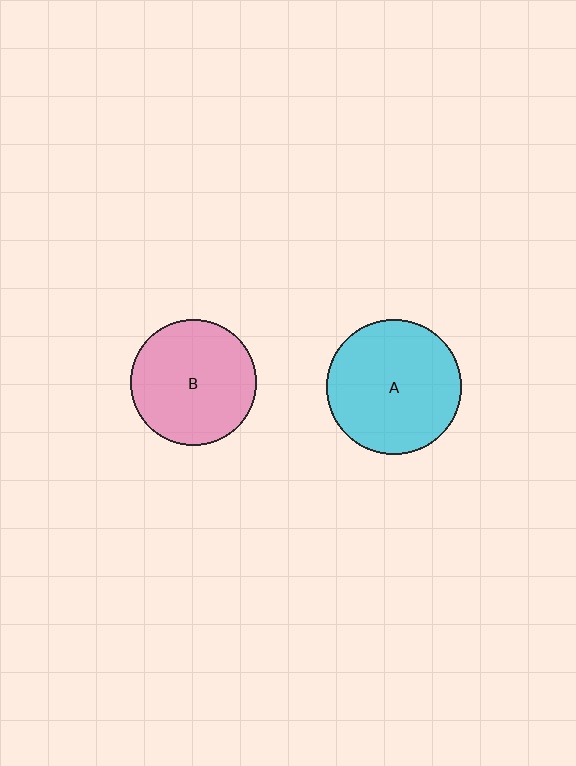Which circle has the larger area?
Circle A (cyan).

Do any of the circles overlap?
No, none of the circles overlap.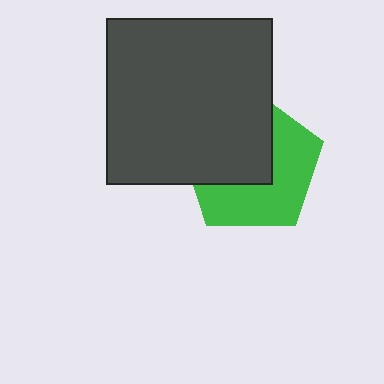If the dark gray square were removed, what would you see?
You would see the complete green pentagon.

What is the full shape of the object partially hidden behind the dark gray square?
The partially hidden object is a green pentagon.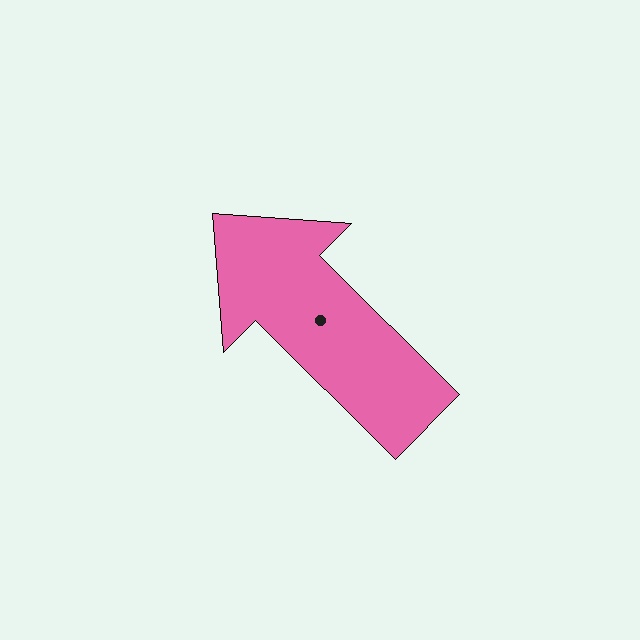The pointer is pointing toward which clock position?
Roughly 10 o'clock.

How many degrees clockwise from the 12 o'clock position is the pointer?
Approximately 315 degrees.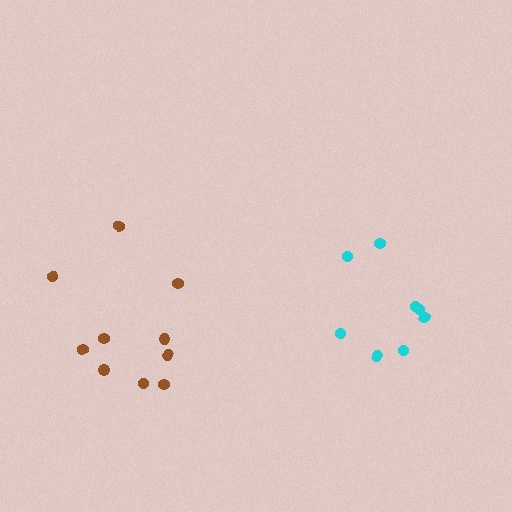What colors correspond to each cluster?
The clusters are colored: brown, cyan.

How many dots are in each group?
Group 1: 10 dots, Group 2: 8 dots (18 total).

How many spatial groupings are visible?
There are 2 spatial groupings.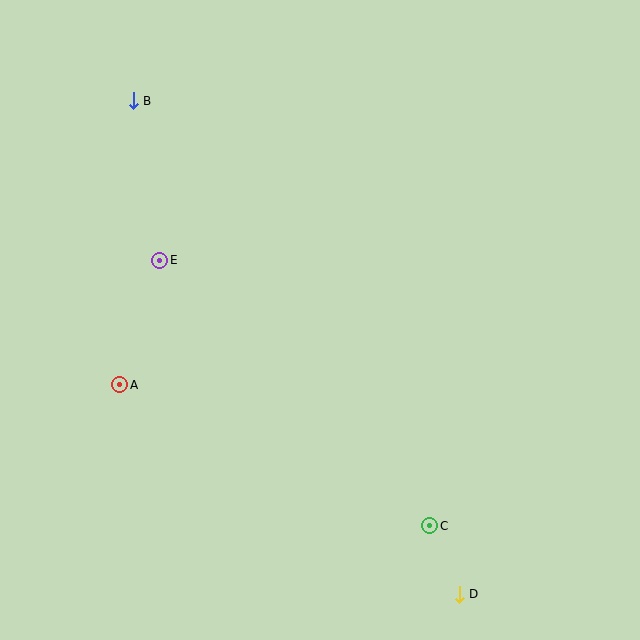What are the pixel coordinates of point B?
Point B is at (133, 101).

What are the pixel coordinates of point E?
Point E is at (160, 260).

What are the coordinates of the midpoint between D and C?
The midpoint between D and C is at (444, 560).